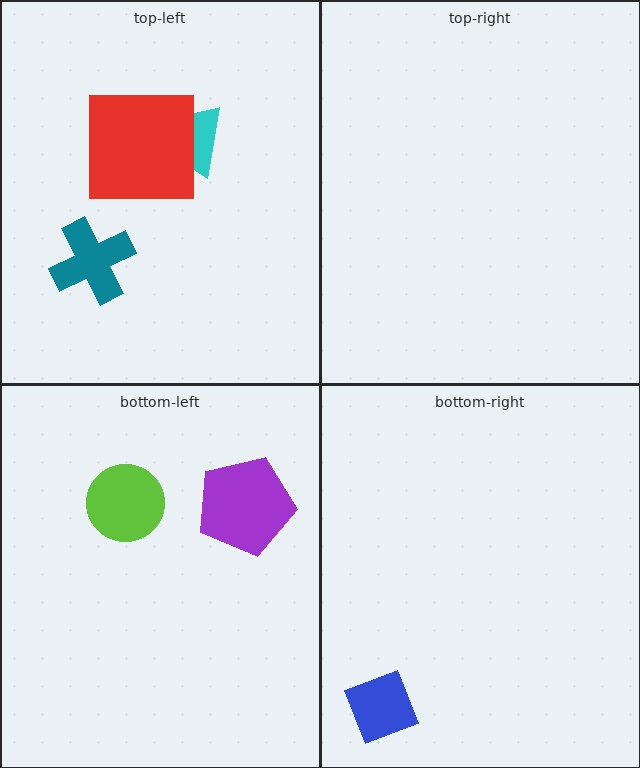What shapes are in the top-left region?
The teal cross, the cyan trapezoid, the red square.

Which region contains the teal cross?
The top-left region.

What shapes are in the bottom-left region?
The lime circle, the purple pentagon.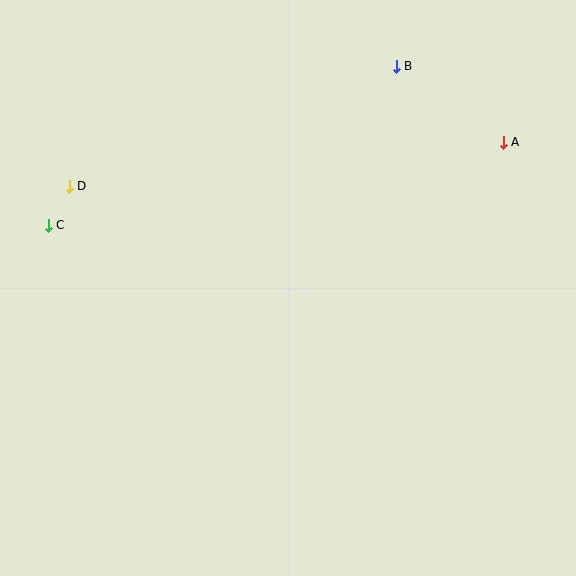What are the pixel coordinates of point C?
Point C is at (48, 225).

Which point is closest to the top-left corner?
Point D is closest to the top-left corner.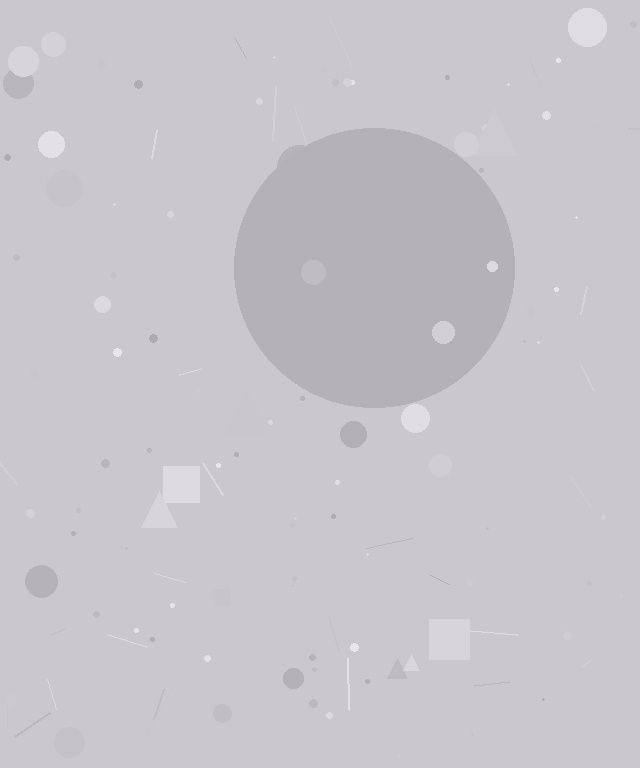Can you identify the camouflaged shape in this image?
The camouflaged shape is a circle.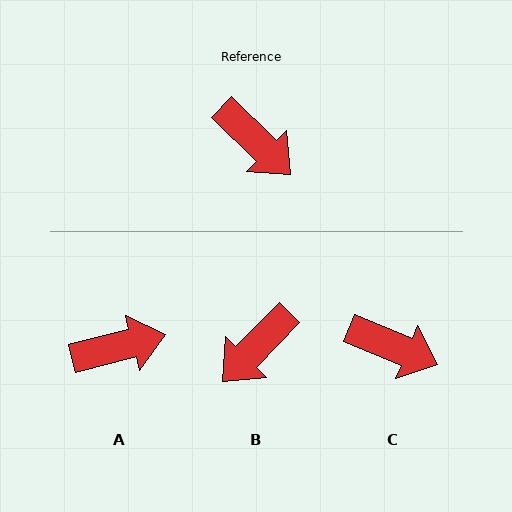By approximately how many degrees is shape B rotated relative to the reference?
Approximately 90 degrees clockwise.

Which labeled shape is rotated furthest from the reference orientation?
B, about 90 degrees away.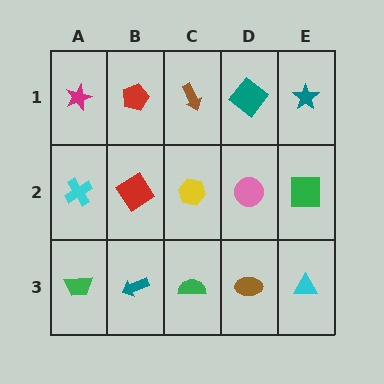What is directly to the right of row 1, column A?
A red pentagon.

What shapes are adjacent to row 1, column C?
A yellow hexagon (row 2, column C), a red pentagon (row 1, column B), a teal diamond (row 1, column D).